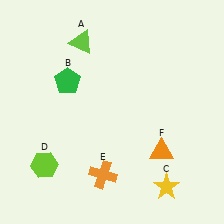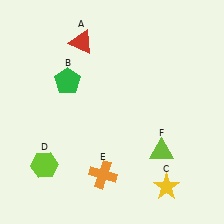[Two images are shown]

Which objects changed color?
A changed from lime to red. F changed from orange to lime.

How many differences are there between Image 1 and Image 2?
There are 2 differences between the two images.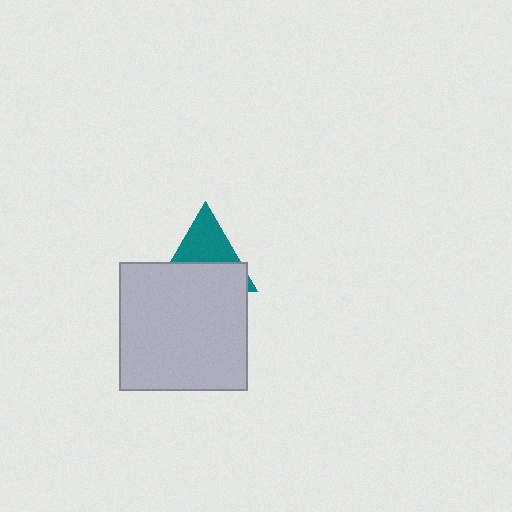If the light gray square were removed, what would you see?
You would see the complete teal triangle.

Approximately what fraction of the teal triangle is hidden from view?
Roughly 53% of the teal triangle is hidden behind the light gray square.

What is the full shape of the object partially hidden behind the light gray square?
The partially hidden object is a teal triangle.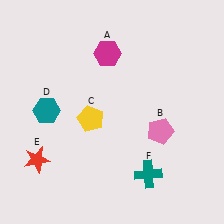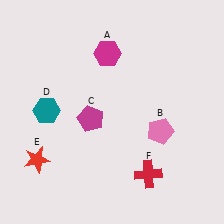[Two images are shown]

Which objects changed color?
C changed from yellow to magenta. F changed from teal to red.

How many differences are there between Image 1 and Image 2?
There are 2 differences between the two images.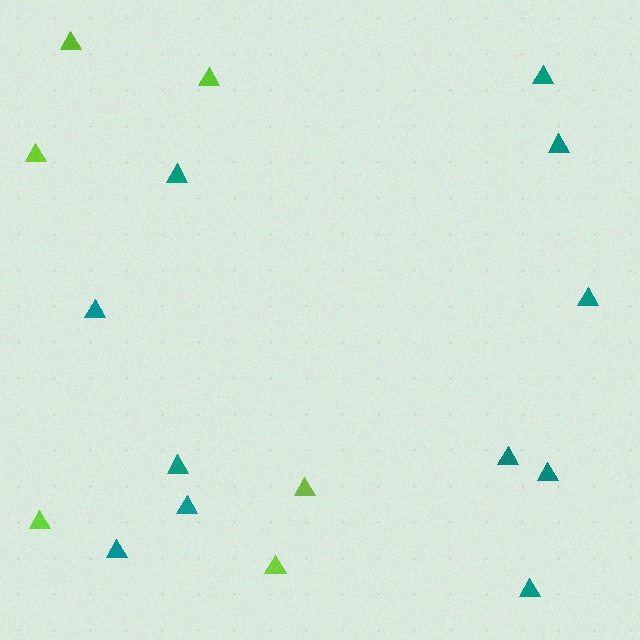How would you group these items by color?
There are 2 groups: one group of lime triangles (6) and one group of teal triangles (11).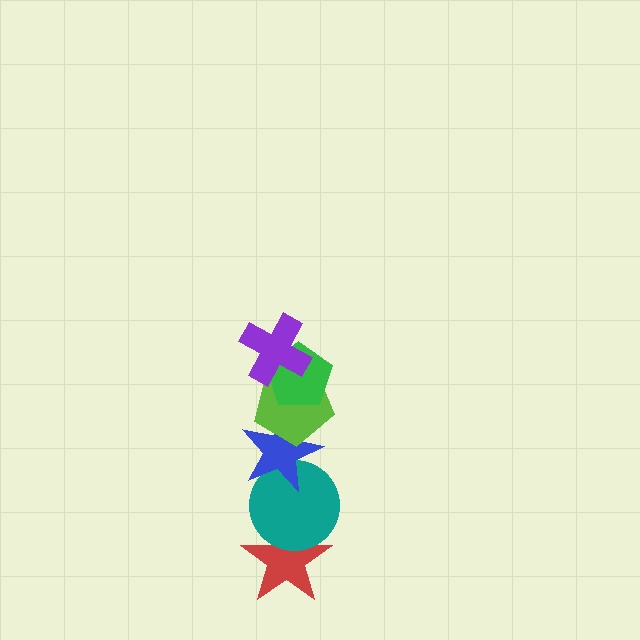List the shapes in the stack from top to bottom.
From top to bottom: the purple cross, the green pentagon, the lime pentagon, the blue star, the teal circle, the red star.